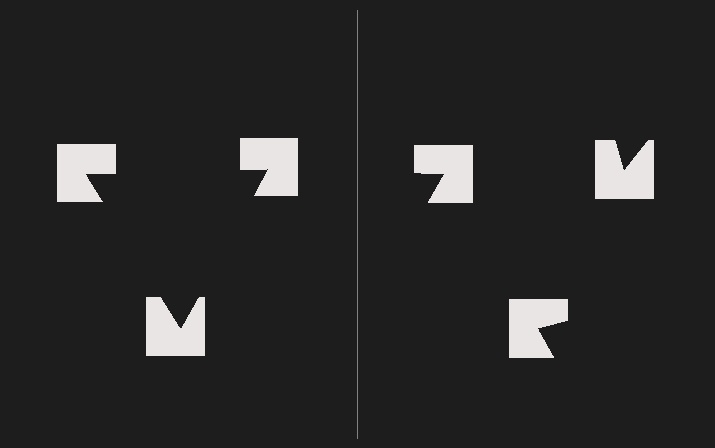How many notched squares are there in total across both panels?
6 — 3 on each side.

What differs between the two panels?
The notched squares are positioned identically on both sides; only the wedge orientations differ. On the left they align to a triangle; on the right they are misaligned.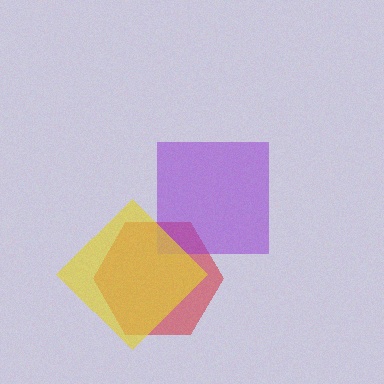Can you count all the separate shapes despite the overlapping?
Yes, there are 3 separate shapes.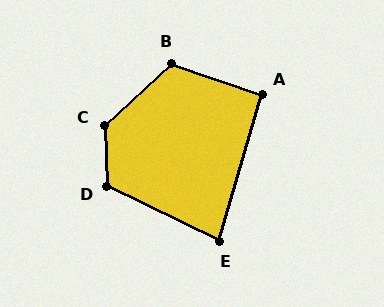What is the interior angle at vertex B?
Approximately 119 degrees (obtuse).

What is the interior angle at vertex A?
Approximately 92 degrees (approximately right).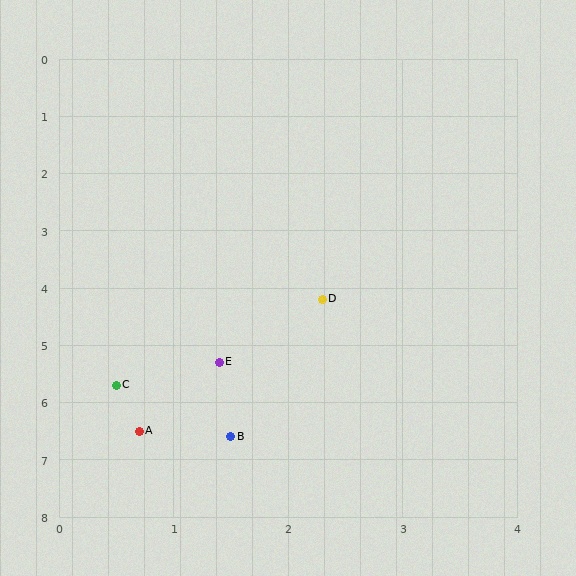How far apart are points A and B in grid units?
Points A and B are about 0.8 grid units apart.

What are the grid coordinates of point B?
Point B is at approximately (1.5, 6.6).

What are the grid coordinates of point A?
Point A is at approximately (0.7, 6.5).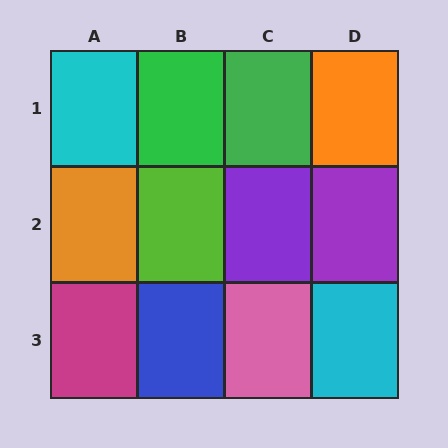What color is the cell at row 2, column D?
Purple.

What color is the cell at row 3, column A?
Magenta.